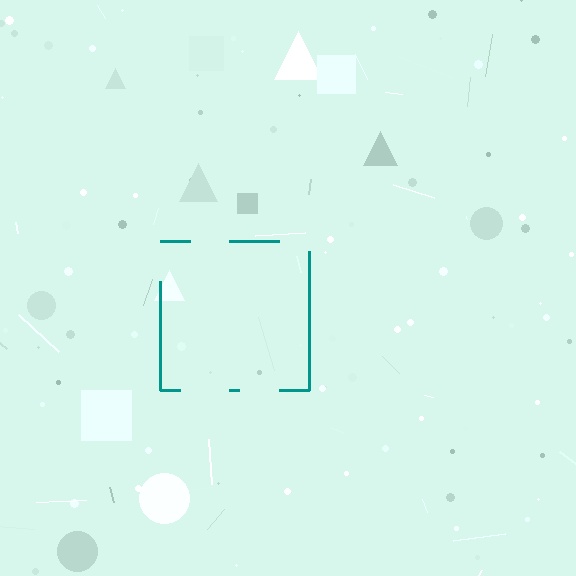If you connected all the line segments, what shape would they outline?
They would outline a square.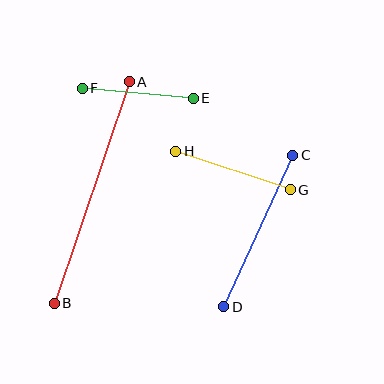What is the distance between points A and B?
The distance is approximately 234 pixels.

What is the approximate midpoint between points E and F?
The midpoint is at approximately (138, 93) pixels.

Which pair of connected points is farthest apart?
Points A and B are farthest apart.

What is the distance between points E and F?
The distance is approximately 112 pixels.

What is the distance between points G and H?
The distance is approximately 120 pixels.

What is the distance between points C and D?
The distance is approximately 166 pixels.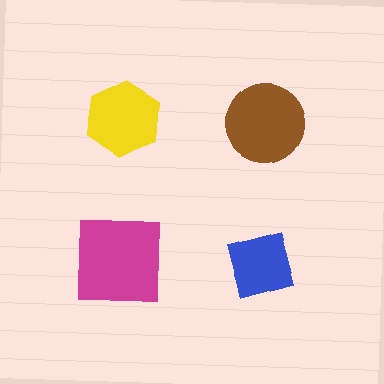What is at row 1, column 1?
A yellow hexagon.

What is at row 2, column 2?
A blue square.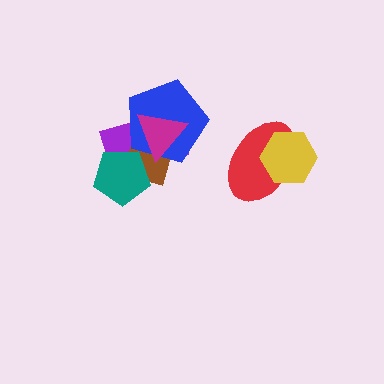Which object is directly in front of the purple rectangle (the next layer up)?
The brown diamond is directly in front of the purple rectangle.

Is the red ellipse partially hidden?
Yes, it is partially covered by another shape.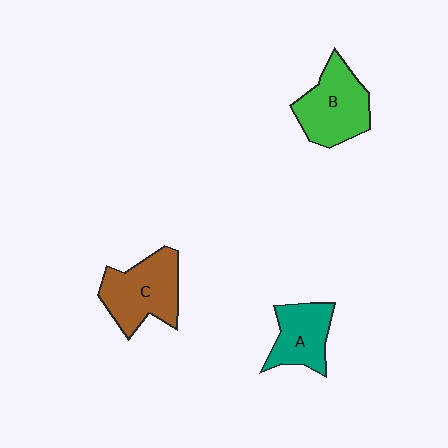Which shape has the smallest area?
Shape A (teal).